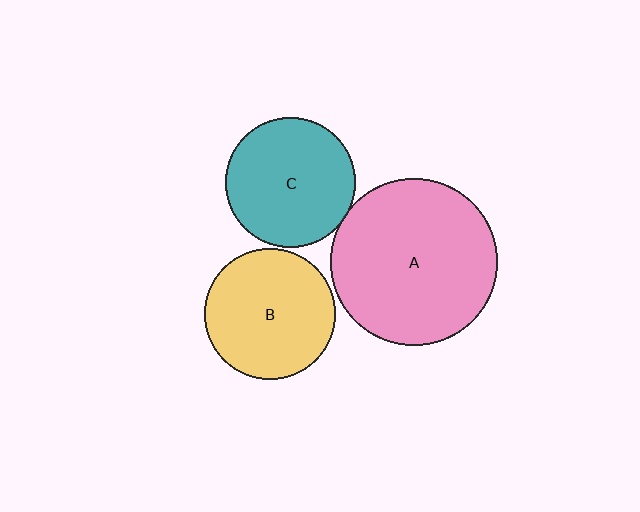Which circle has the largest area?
Circle A (pink).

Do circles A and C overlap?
Yes.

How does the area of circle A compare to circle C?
Approximately 1.6 times.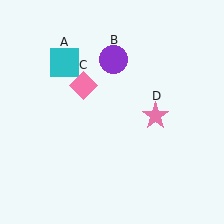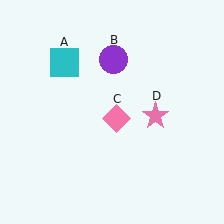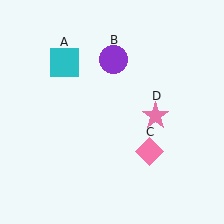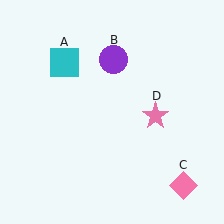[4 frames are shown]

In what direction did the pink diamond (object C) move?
The pink diamond (object C) moved down and to the right.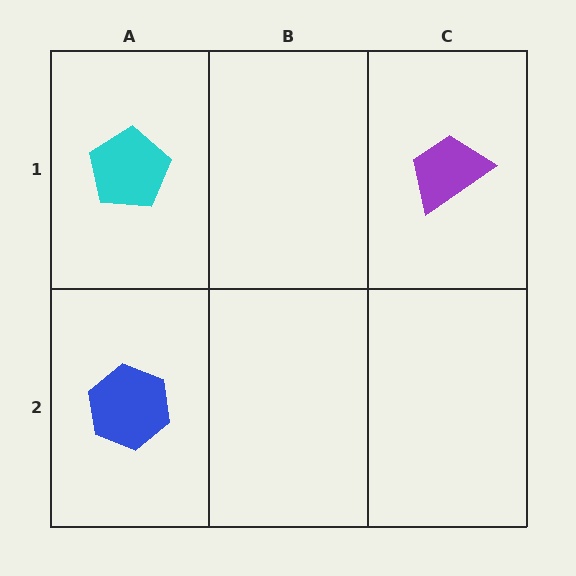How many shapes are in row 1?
2 shapes.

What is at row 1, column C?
A purple trapezoid.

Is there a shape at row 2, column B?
No, that cell is empty.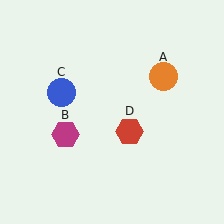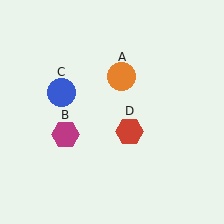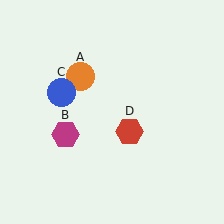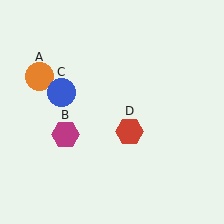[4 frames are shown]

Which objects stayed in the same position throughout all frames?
Magenta hexagon (object B) and blue circle (object C) and red hexagon (object D) remained stationary.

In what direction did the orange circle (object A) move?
The orange circle (object A) moved left.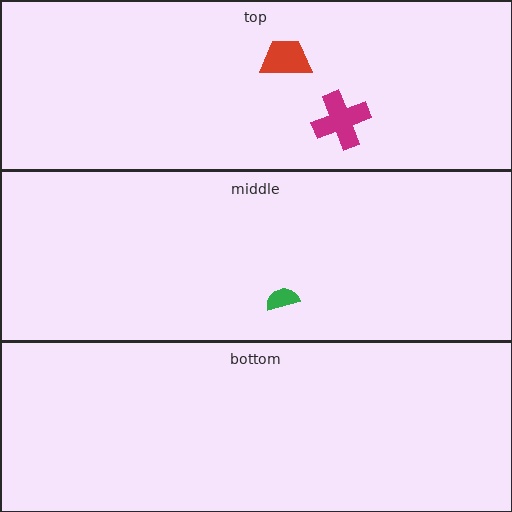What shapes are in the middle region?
The green semicircle.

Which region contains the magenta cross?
The top region.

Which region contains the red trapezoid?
The top region.